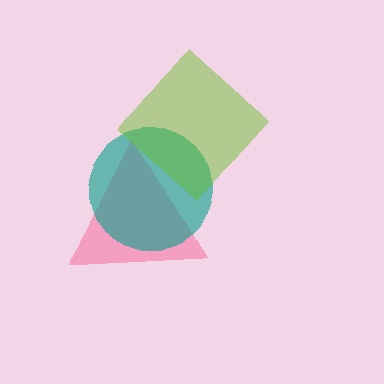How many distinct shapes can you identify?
There are 3 distinct shapes: a pink triangle, a teal circle, a lime diamond.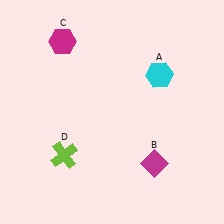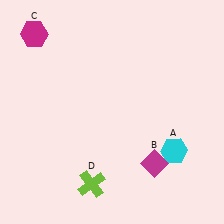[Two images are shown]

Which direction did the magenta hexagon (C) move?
The magenta hexagon (C) moved left.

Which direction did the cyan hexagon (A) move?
The cyan hexagon (A) moved down.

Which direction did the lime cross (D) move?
The lime cross (D) moved down.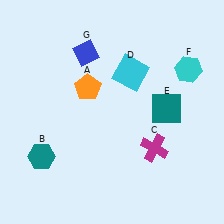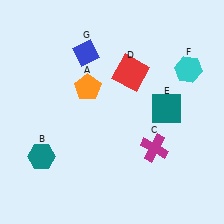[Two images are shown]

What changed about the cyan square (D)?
In Image 1, D is cyan. In Image 2, it changed to red.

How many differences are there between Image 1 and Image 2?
There is 1 difference between the two images.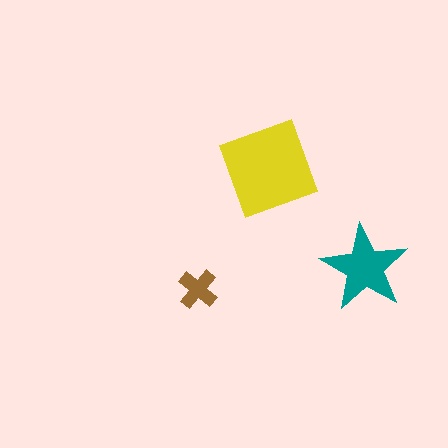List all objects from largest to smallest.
The yellow diamond, the teal star, the brown cross.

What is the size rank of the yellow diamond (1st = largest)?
1st.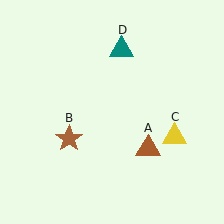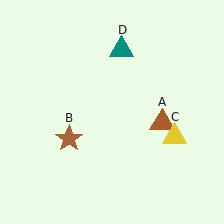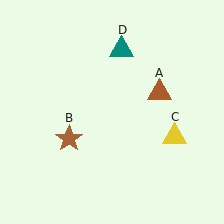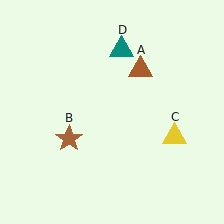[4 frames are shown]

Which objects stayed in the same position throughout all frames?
Brown star (object B) and yellow triangle (object C) and teal triangle (object D) remained stationary.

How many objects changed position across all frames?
1 object changed position: brown triangle (object A).